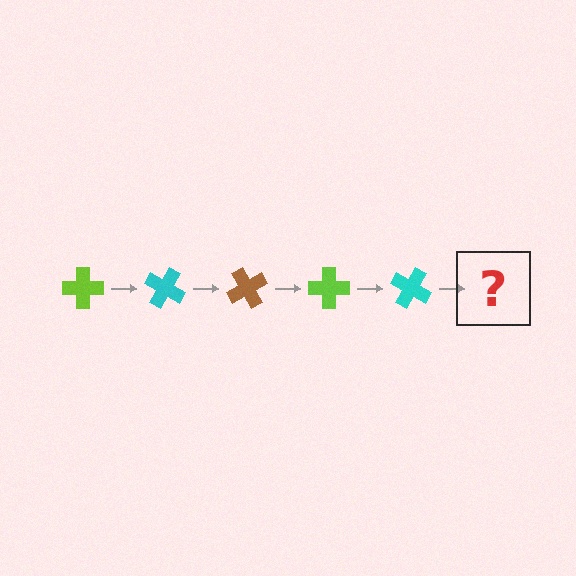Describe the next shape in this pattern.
It should be a brown cross, rotated 150 degrees from the start.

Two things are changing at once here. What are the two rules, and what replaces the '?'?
The two rules are that it rotates 30 degrees each step and the color cycles through lime, cyan, and brown. The '?' should be a brown cross, rotated 150 degrees from the start.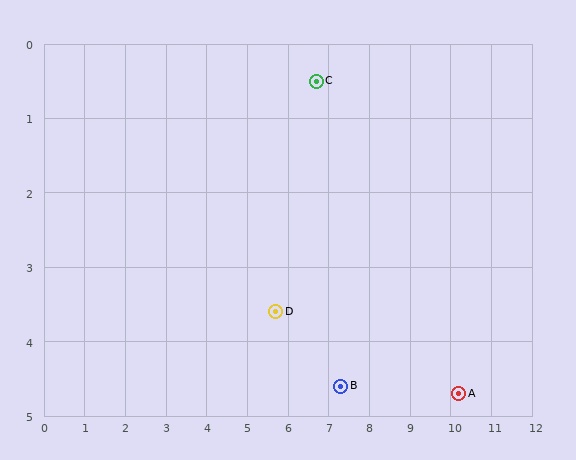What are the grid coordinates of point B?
Point B is at approximately (7.3, 4.6).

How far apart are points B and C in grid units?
Points B and C are about 4.1 grid units apart.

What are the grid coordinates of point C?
Point C is at approximately (6.7, 0.5).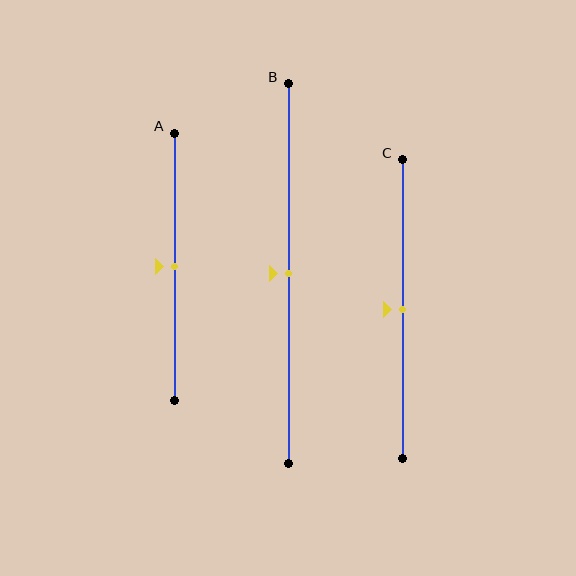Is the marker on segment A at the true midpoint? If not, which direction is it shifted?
Yes, the marker on segment A is at the true midpoint.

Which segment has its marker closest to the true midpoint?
Segment A has its marker closest to the true midpoint.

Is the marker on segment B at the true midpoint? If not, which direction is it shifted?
Yes, the marker on segment B is at the true midpoint.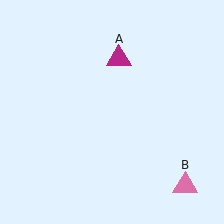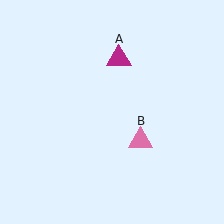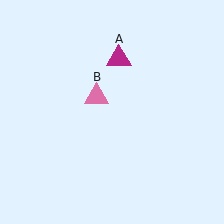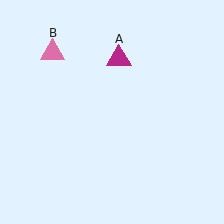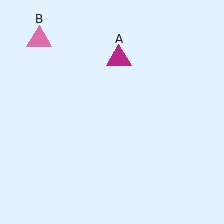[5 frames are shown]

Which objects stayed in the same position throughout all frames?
Magenta triangle (object A) remained stationary.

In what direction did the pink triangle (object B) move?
The pink triangle (object B) moved up and to the left.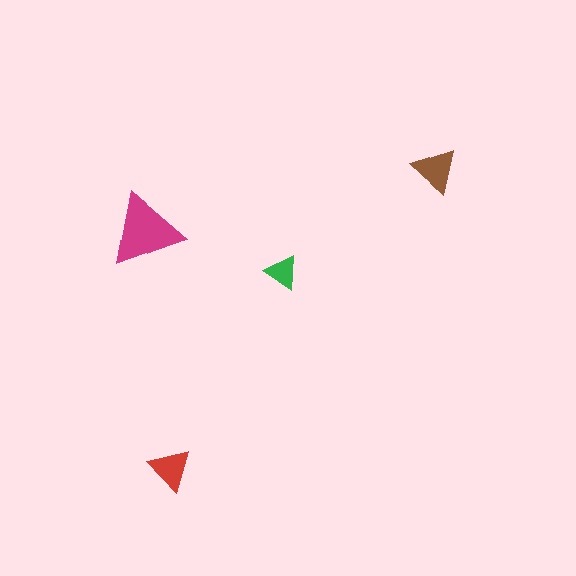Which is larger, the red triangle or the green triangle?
The red one.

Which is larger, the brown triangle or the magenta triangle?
The magenta one.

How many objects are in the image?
There are 4 objects in the image.